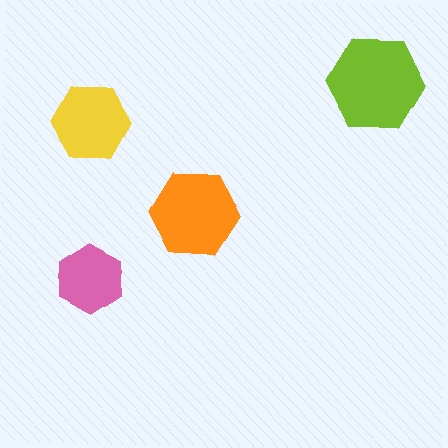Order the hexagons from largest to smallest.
the lime one, the orange one, the yellow one, the pink one.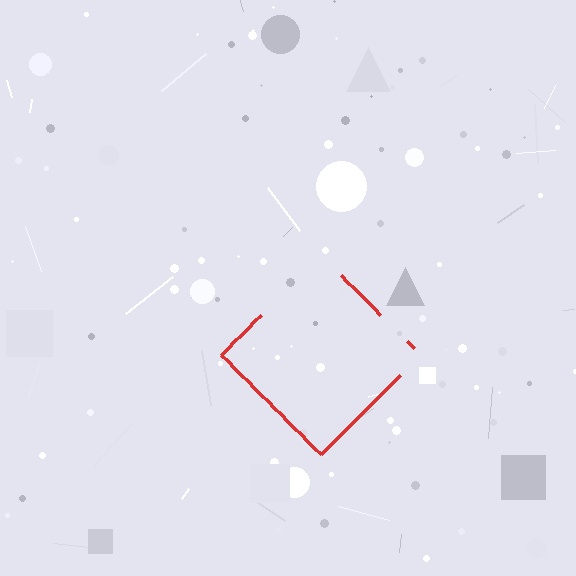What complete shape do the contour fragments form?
The contour fragments form a diamond.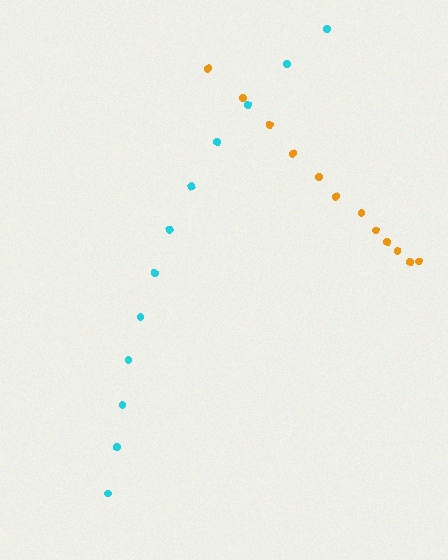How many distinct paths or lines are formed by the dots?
There are 2 distinct paths.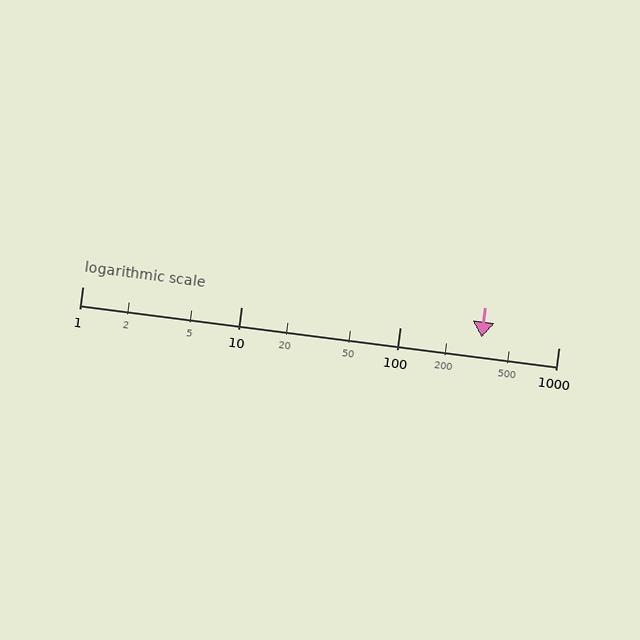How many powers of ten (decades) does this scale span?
The scale spans 3 decades, from 1 to 1000.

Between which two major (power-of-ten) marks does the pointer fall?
The pointer is between 100 and 1000.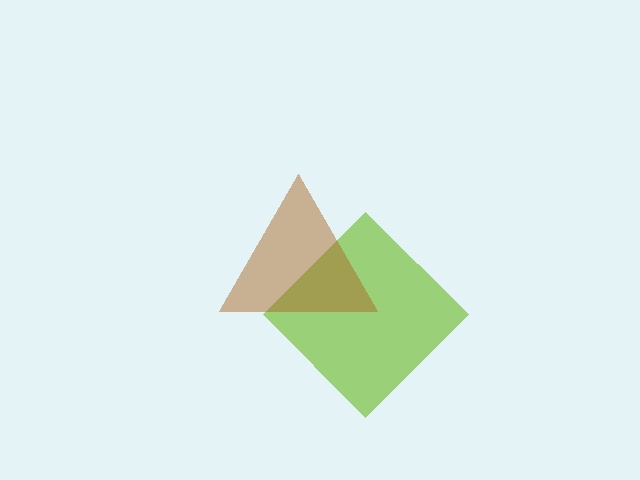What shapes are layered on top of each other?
The layered shapes are: a lime diamond, a brown triangle.